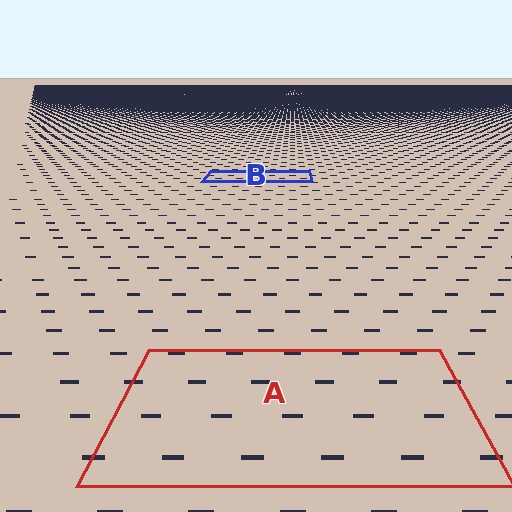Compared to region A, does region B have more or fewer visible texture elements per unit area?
Region B has more texture elements per unit area — they are packed more densely because it is farther away.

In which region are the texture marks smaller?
The texture marks are smaller in region B, because it is farther away.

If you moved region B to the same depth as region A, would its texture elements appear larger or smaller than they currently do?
They would appear larger. At a closer depth, the same texture elements are projected at a bigger on-screen size.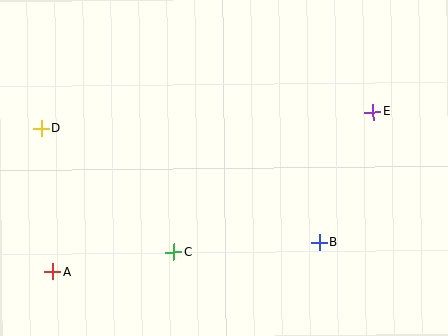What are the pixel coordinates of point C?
Point C is at (174, 252).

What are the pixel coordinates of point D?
Point D is at (41, 128).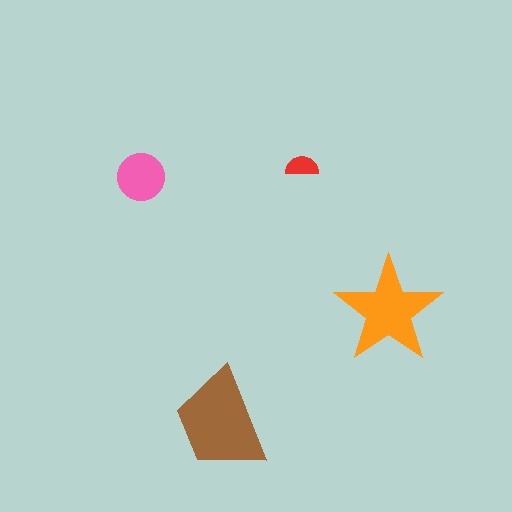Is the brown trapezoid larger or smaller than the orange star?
Larger.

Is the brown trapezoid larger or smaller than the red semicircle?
Larger.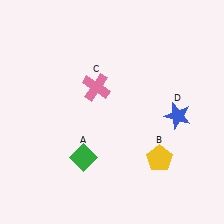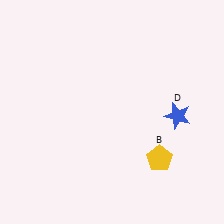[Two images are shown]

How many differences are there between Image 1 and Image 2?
There are 2 differences between the two images.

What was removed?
The green diamond (A), the pink cross (C) were removed in Image 2.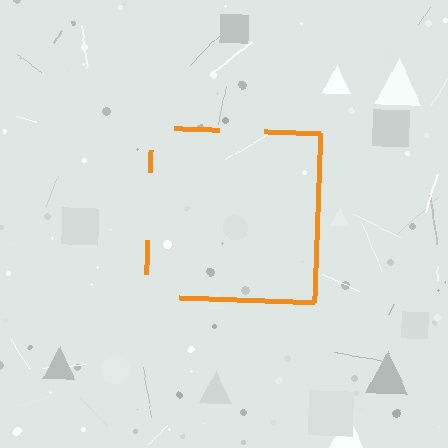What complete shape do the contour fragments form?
The contour fragments form a square.